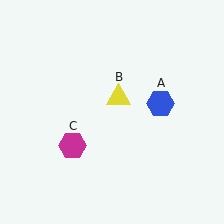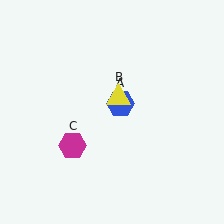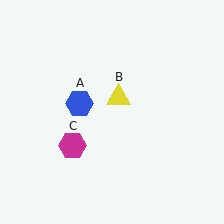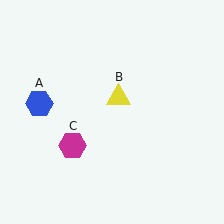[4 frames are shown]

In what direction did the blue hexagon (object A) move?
The blue hexagon (object A) moved left.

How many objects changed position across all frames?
1 object changed position: blue hexagon (object A).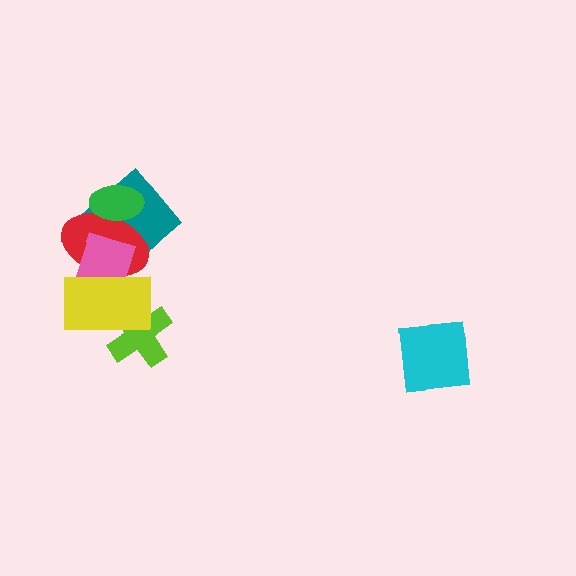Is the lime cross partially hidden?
Yes, it is partially covered by another shape.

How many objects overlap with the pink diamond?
3 objects overlap with the pink diamond.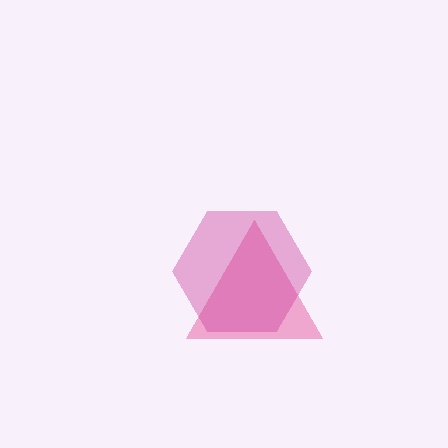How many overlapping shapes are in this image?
There are 2 overlapping shapes in the image.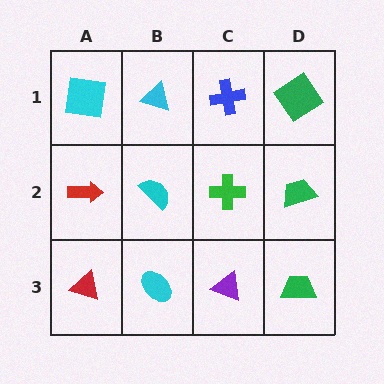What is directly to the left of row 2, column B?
A red arrow.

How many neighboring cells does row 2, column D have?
3.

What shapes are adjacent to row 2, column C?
A blue cross (row 1, column C), a purple triangle (row 3, column C), a cyan semicircle (row 2, column B), a green trapezoid (row 2, column D).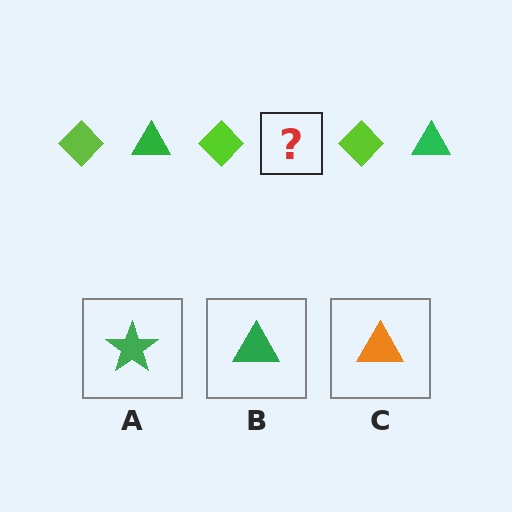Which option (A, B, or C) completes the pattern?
B.